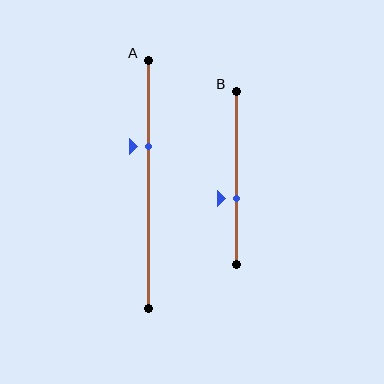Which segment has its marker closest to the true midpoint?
Segment B has its marker closest to the true midpoint.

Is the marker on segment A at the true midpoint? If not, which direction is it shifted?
No, the marker on segment A is shifted upward by about 15% of the segment length.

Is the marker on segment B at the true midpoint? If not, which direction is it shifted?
No, the marker on segment B is shifted downward by about 12% of the segment length.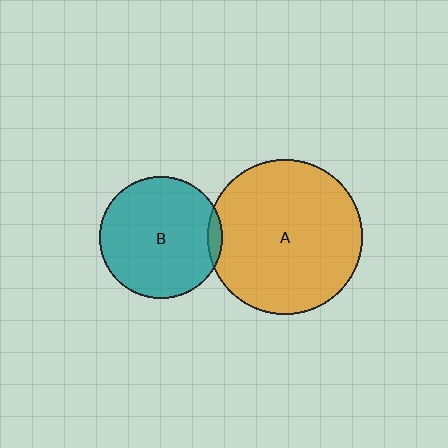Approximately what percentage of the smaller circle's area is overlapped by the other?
Approximately 5%.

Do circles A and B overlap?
Yes.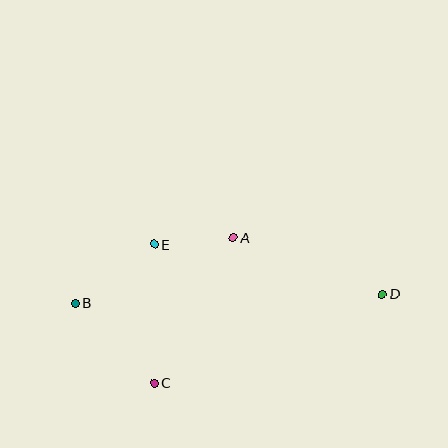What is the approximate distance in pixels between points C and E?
The distance between C and E is approximately 139 pixels.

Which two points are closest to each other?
Points A and E are closest to each other.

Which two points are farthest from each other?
Points B and D are farthest from each other.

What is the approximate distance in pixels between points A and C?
The distance between A and C is approximately 165 pixels.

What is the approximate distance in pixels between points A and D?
The distance between A and D is approximately 159 pixels.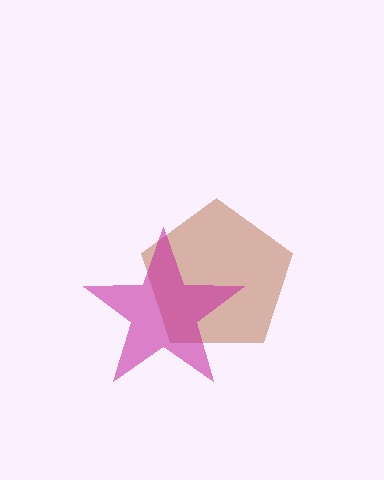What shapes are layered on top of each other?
The layered shapes are: a brown pentagon, a magenta star.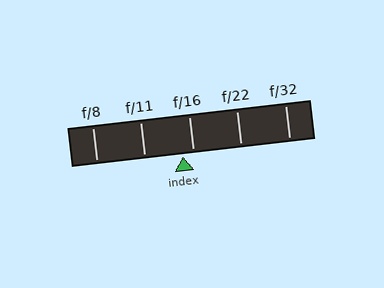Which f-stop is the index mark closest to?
The index mark is closest to f/16.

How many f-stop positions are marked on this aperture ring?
There are 5 f-stop positions marked.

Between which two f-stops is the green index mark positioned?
The index mark is between f/11 and f/16.